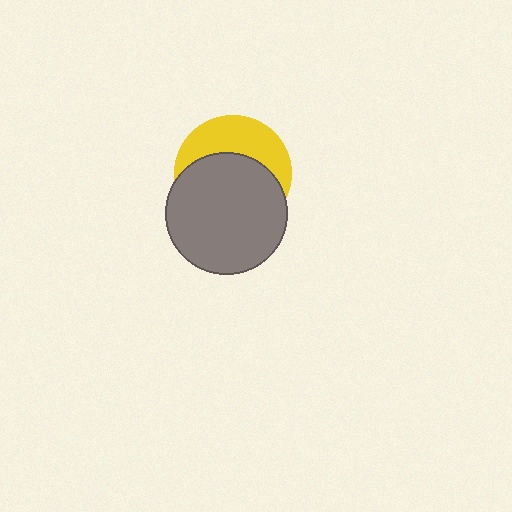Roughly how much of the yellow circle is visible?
A small part of it is visible (roughly 40%).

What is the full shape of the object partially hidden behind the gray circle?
The partially hidden object is a yellow circle.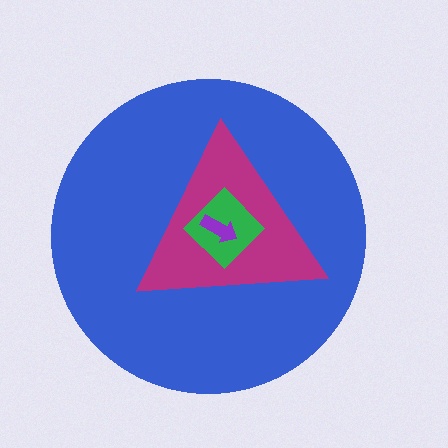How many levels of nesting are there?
4.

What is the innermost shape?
The purple arrow.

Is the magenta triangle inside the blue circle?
Yes.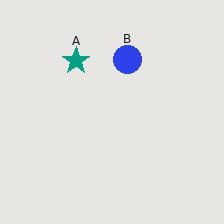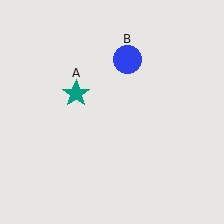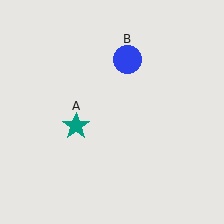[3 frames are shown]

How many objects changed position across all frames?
1 object changed position: teal star (object A).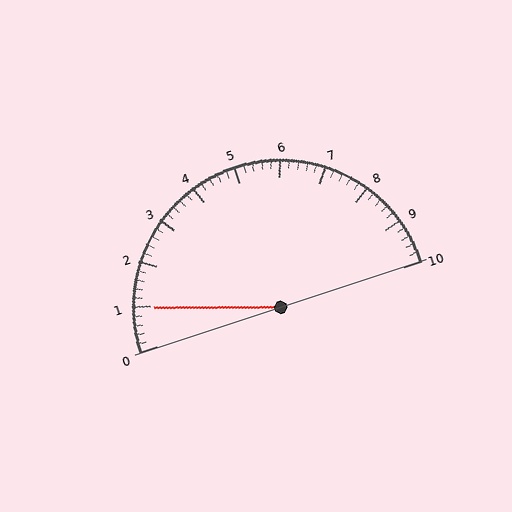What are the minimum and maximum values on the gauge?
The gauge ranges from 0 to 10.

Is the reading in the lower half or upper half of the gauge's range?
The reading is in the lower half of the range (0 to 10).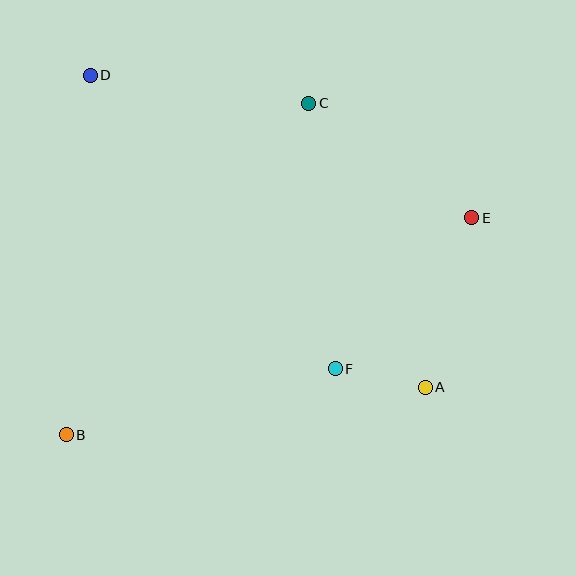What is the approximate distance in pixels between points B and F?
The distance between B and F is approximately 277 pixels.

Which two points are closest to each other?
Points A and F are closest to each other.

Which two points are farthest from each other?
Points B and E are farthest from each other.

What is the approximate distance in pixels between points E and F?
The distance between E and F is approximately 204 pixels.